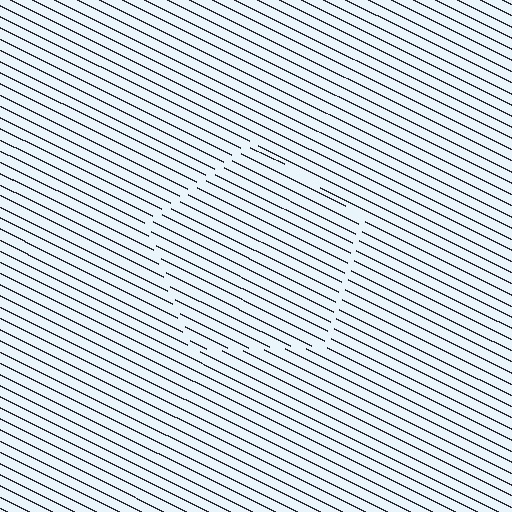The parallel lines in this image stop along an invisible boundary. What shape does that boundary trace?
An illusory pentagon. The interior of the shape contains the same grating, shifted by half a period — the contour is defined by the phase discontinuity where line-ends from the inner and outer gratings abut.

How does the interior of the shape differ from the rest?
The interior of the shape contains the same grating, shifted by half a period — the contour is defined by the phase discontinuity where line-ends from the inner and outer gratings abut.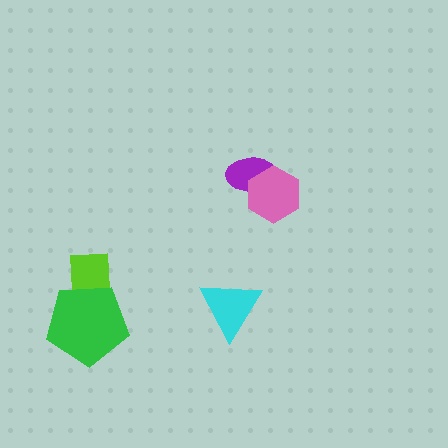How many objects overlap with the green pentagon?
1 object overlaps with the green pentagon.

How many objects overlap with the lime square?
1 object overlaps with the lime square.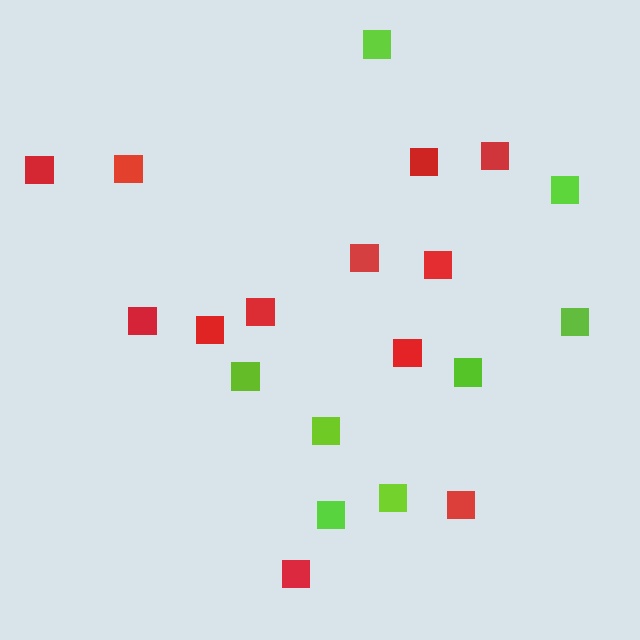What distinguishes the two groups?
There are 2 groups: one group of red squares (12) and one group of lime squares (8).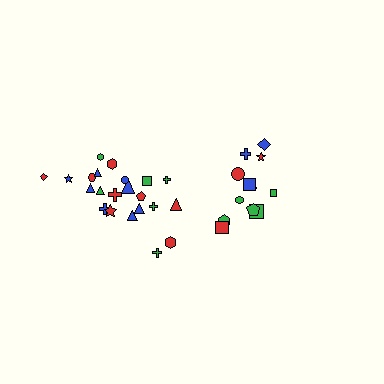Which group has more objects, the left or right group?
The left group.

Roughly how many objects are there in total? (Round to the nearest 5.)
Roughly 35 objects in total.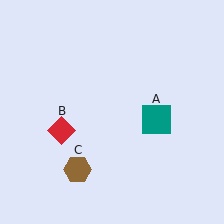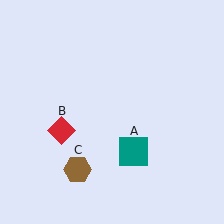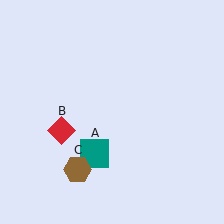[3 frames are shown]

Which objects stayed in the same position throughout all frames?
Red diamond (object B) and brown hexagon (object C) remained stationary.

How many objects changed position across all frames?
1 object changed position: teal square (object A).